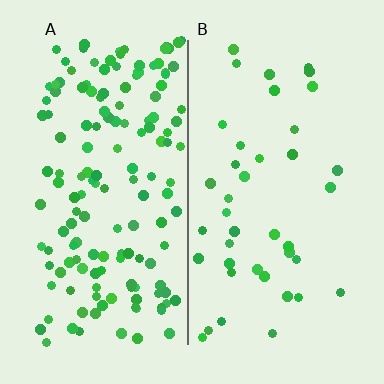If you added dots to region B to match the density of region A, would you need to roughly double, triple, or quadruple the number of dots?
Approximately quadruple.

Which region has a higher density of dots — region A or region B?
A (the left).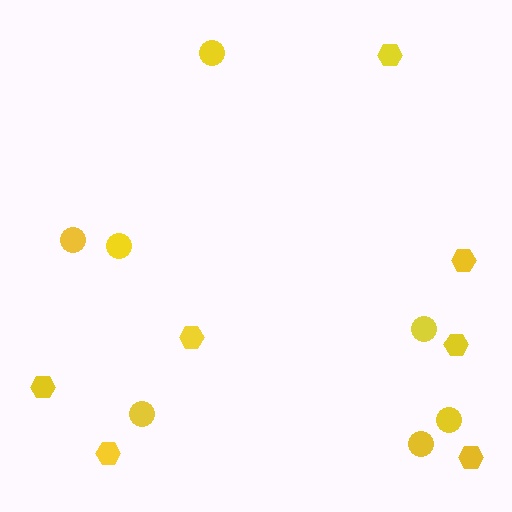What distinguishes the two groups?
There are 2 groups: one group of circles (7) and one group of hexagons (7).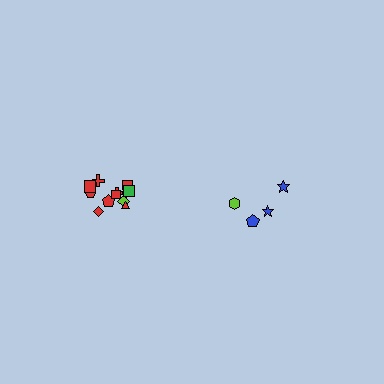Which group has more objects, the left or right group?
The left group.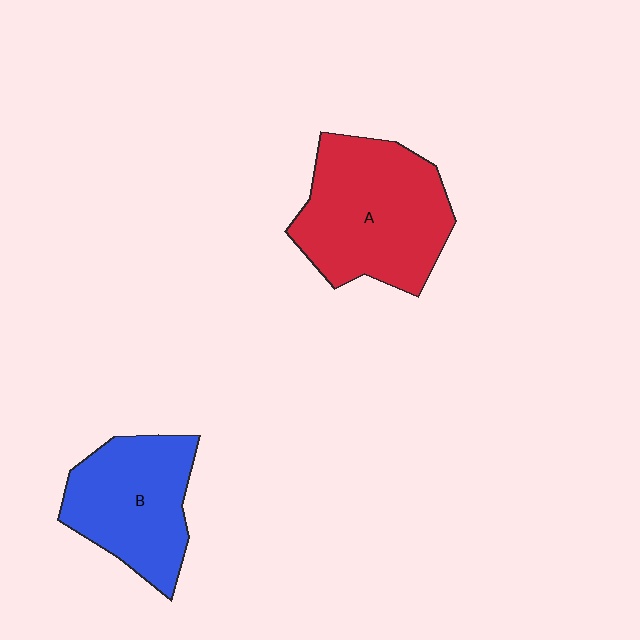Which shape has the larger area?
Shape A (red).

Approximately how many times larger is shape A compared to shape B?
Approximately 1.3 times.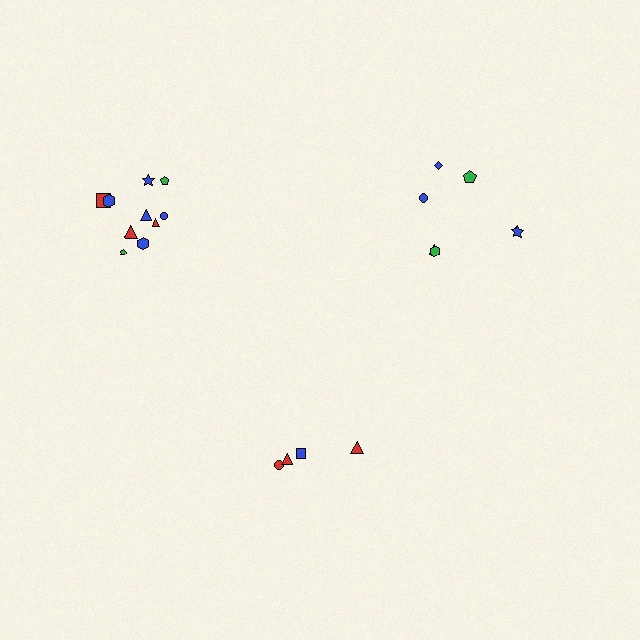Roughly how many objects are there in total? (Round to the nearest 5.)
Roughly 20 objects in total.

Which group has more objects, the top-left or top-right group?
The top-left group.